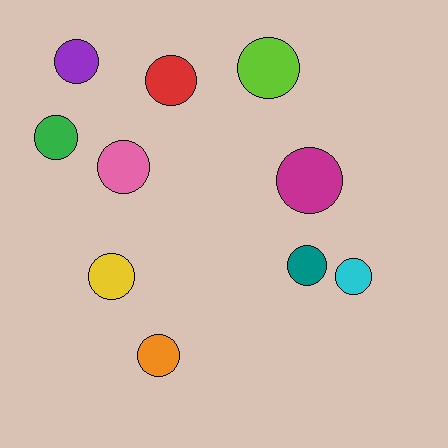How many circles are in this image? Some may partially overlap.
There are 10 circles.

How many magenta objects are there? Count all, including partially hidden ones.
There is 1 magenta object.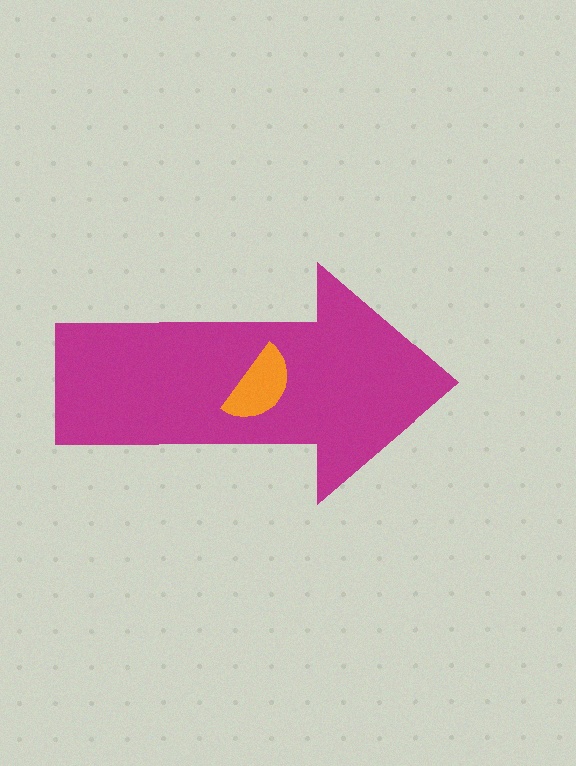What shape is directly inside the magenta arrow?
The orange semicircle.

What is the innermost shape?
The orange semicircle.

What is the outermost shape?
The magenta arrow.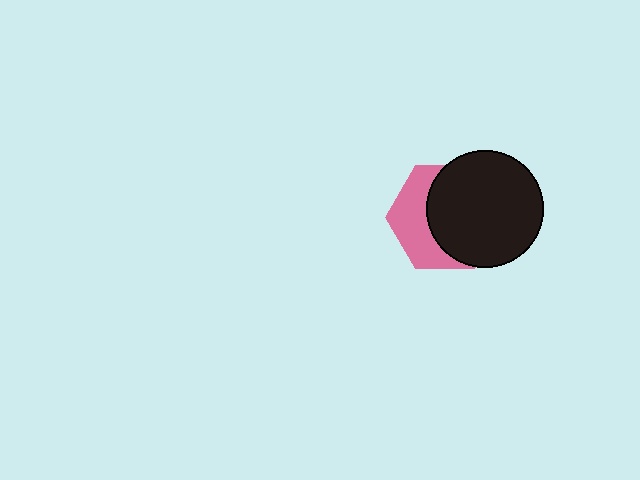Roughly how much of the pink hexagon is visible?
A small part of it is visible (roughly 40%).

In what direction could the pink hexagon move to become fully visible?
The pink hexagon could move left. That would shift it out from behind the black circle entirely.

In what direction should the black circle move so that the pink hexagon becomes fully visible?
The black circle should move right. That is the shortest direction to clear the overlap and leave the pink hexagon fully visible.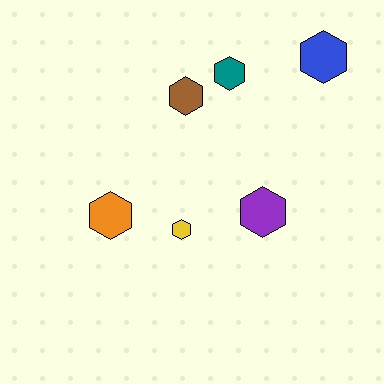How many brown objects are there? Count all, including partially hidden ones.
There is 1 brown object.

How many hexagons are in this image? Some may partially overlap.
There are 6 hexagons.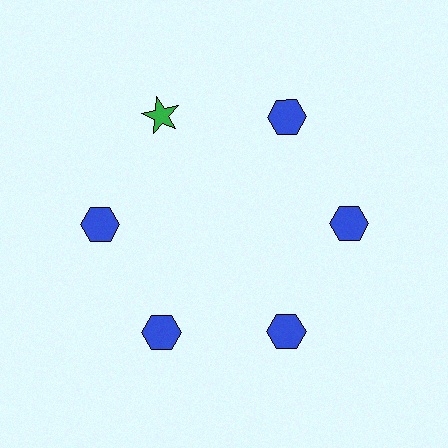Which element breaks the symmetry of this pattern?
The green star at roughly the 11 o'clock position breaks the symmetry. All other shapes are blue hexagons.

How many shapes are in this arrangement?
There are 6 shapes arranged in a ring pattern.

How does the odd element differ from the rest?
It differs in both color (green instead of blue) and shape (star instead of hexagon).